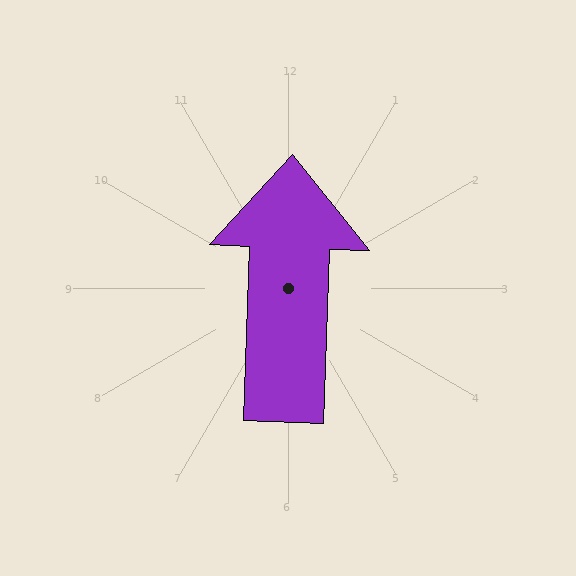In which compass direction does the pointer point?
North.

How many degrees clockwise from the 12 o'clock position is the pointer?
Approximately 2 degrees.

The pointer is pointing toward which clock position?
Roughly 12 o'clock.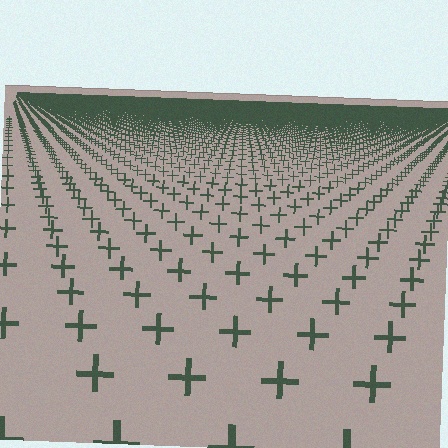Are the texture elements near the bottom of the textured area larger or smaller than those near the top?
Larger. Near the bottom, elements are closer to the viewer and appear at a bigger on-screen size.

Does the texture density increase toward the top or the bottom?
Density increases toward the top.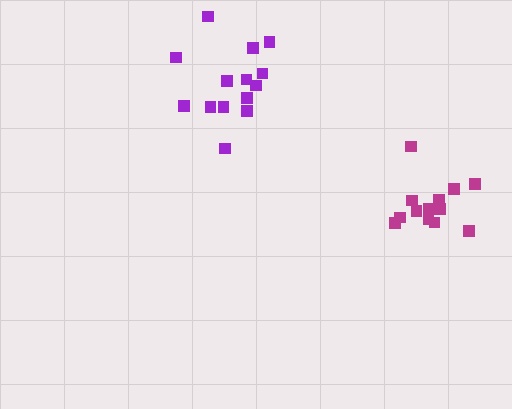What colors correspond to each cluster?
The clusters are colored: magenta, purple.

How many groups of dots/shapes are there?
There are 2 groups.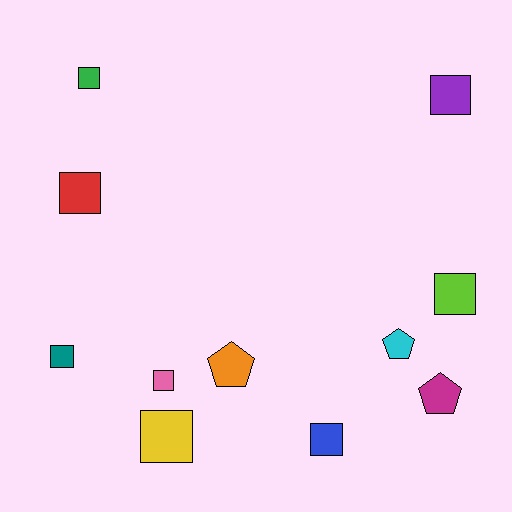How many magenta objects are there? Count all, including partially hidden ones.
There is 1 magenta object.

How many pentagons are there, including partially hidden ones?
There are 3 pentagons.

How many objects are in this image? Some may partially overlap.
There are 11 objects.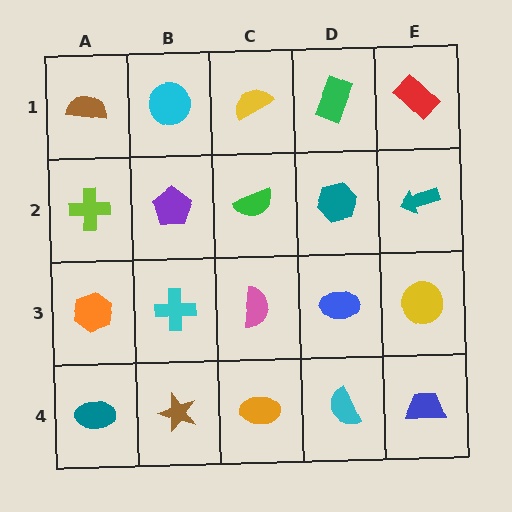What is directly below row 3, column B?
A brown star.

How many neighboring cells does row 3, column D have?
4.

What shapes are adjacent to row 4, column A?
An orange hexagon (row 3, column A), a brown star (row 4, column B).